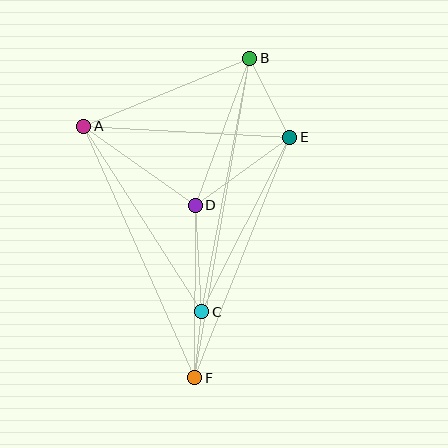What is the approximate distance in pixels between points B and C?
The distance between B and C is approximately 258 pixels.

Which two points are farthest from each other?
Points B and F are farthest from each other.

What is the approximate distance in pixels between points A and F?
The distance between A and F is approximately 275 pixels.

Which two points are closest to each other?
Points C and F are closest to each other.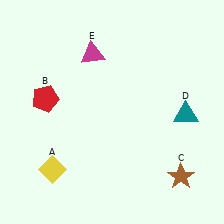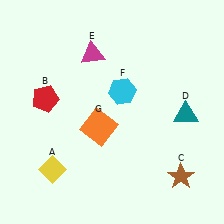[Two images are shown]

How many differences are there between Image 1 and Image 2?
There are 2 differences between the two images.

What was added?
A cyan hexagon (F), an orange square (G) were added in Image 2.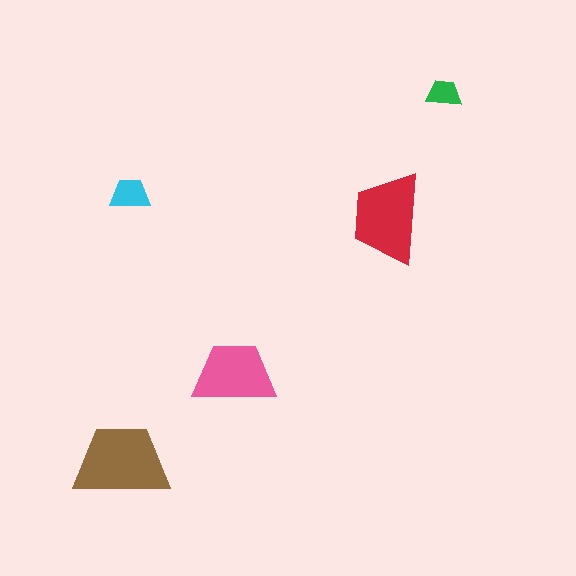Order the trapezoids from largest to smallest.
the brown one, the red one, the pink one, the cyan one, the green one.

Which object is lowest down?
The brown trapezoid is bottommost.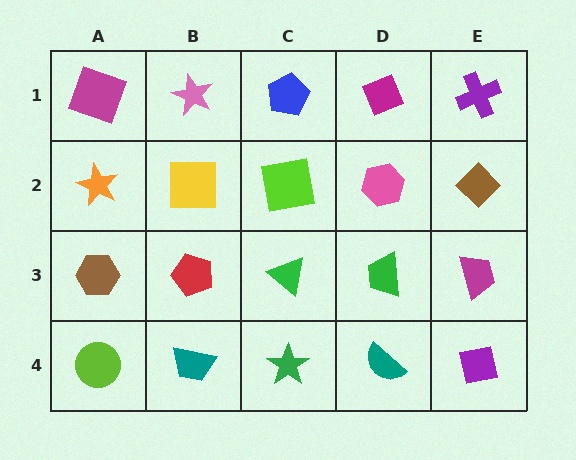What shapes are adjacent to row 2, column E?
A purple cross (row 1, column E), a magenta trapezoid (row 3, column E), a pink hexagon (row 2, column D).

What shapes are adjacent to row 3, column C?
A lime square (row 2, column C), a green star (row 4, column C), a red pentagon (row 3, column B), a green trapezoid (row 3, column D).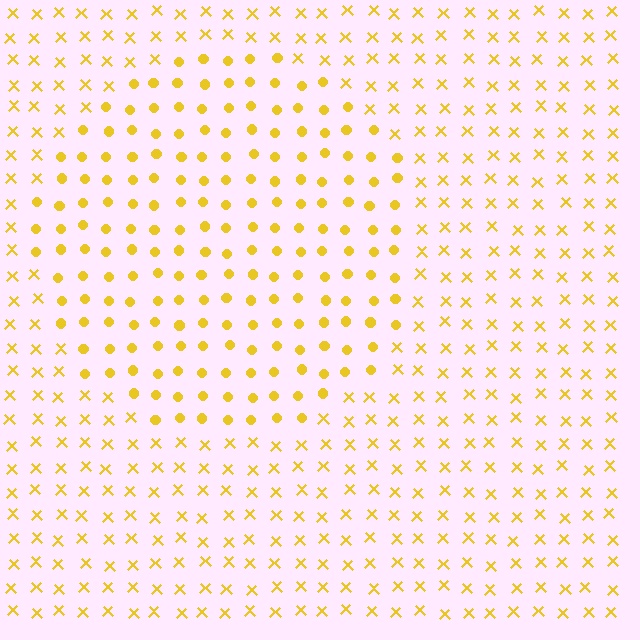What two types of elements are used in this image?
The image uses circles inside the circle region and X marks outside it.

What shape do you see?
I see a circle.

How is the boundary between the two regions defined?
The boundary is defined by a change in element shape: circles inside vs. X marks outside. All elements share the same color and spacing.